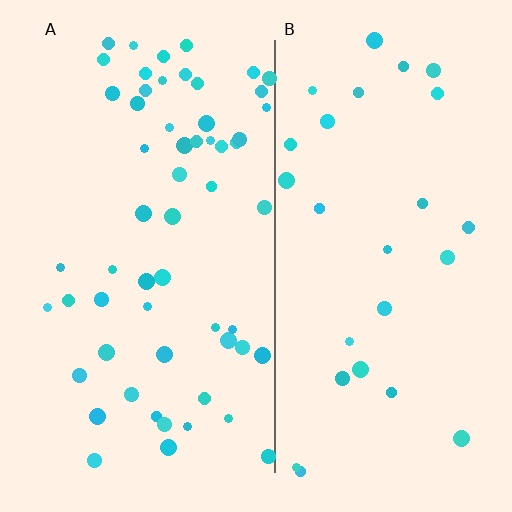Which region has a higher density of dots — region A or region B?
A (the left).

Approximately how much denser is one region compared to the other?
Approximately 2.1× — region A over region B.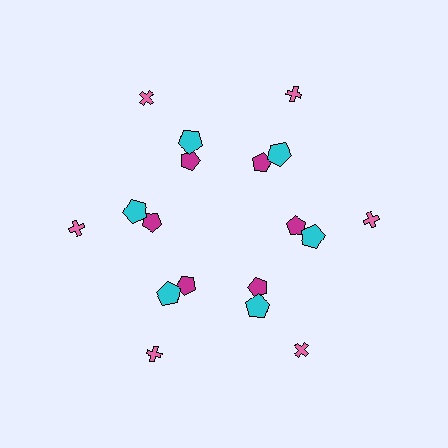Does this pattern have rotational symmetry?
Yes, this pattern has 6-fold rotational symmetry. It looks the same after rotating 60 degrees around the center.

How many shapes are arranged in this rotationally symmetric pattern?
There are 18 shapes, arranged in 6 groups of 3.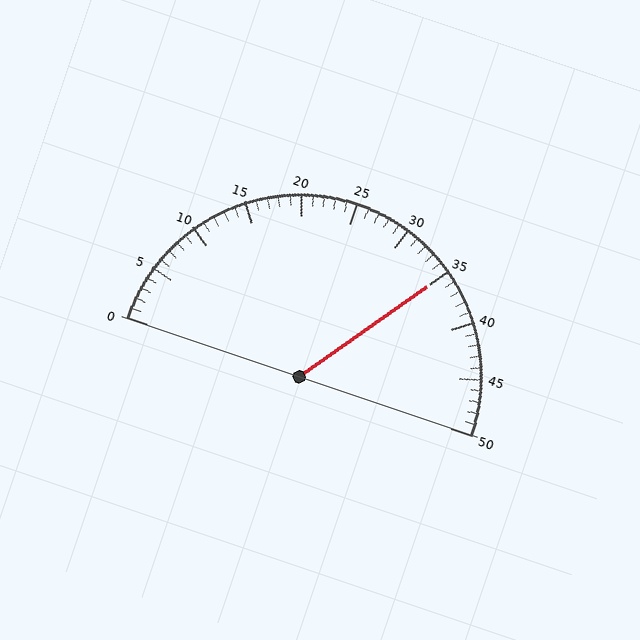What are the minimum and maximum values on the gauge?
The gauge ranges from 0 to 50.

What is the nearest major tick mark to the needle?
The nearest major tick mark is 35.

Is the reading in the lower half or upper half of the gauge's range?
The reading is in the upper half of the range (0 to 50).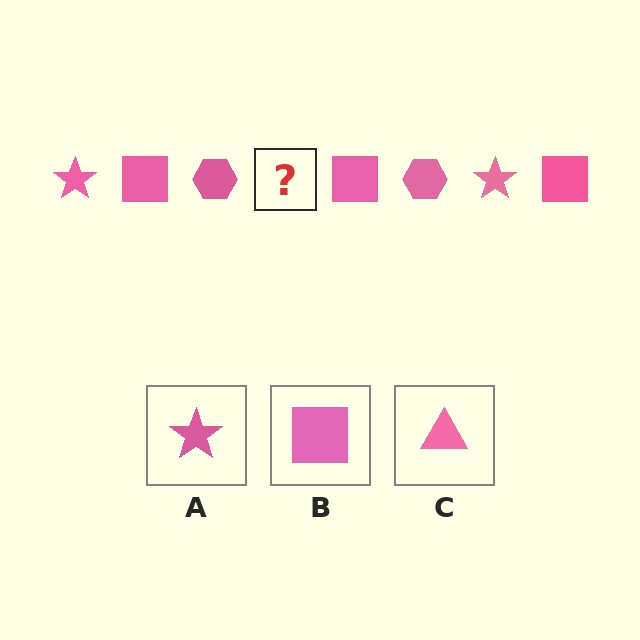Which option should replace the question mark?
Option A.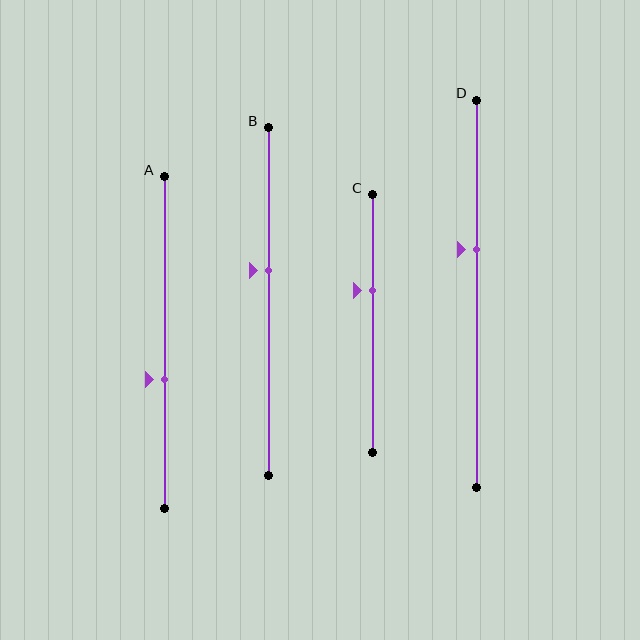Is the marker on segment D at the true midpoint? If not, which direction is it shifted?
No, the marker on segment D is shifted upward by about 11% of the segment length.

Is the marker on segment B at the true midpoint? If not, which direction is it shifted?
No, the marker on segment B is shifted upward by about 9% of the segment length.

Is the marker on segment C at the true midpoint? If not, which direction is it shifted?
No, the marker on segment C is shifted upward by about 13% of the segment length.